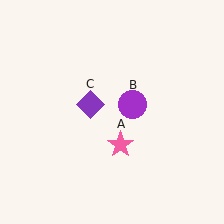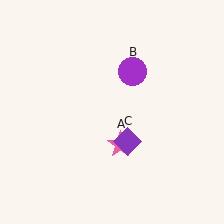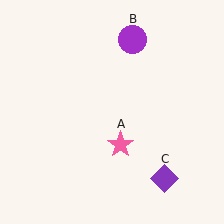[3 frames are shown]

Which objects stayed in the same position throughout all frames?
Pink star (object A) remained stationary.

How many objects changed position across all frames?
2 objects changed position: purple circle (object B), purple diamond (object C).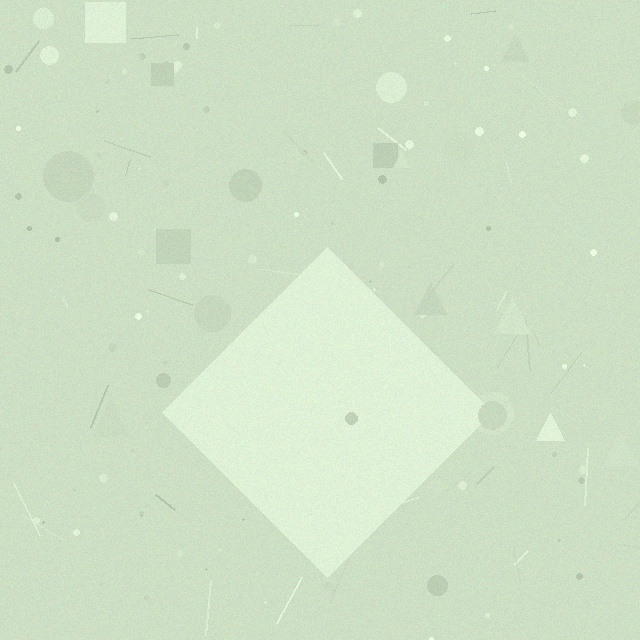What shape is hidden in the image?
A diamond is hidden in the image.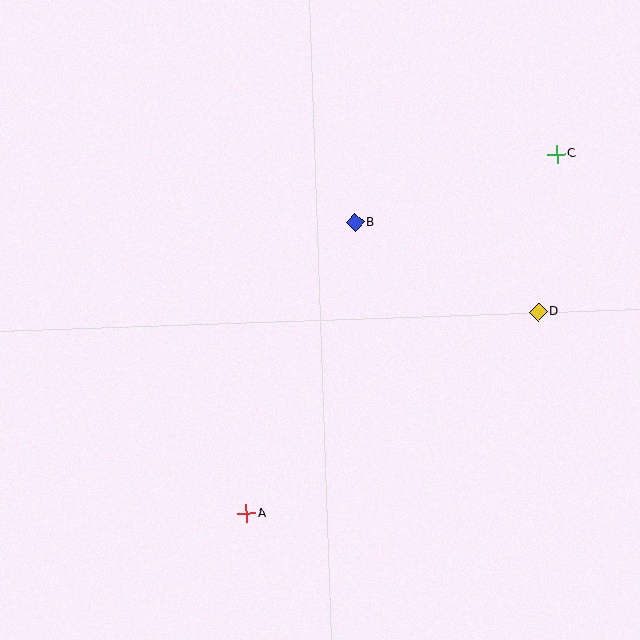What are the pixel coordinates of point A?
Point A is at (246, 513).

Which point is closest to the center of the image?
Point B at (355, 223) is closest to the center.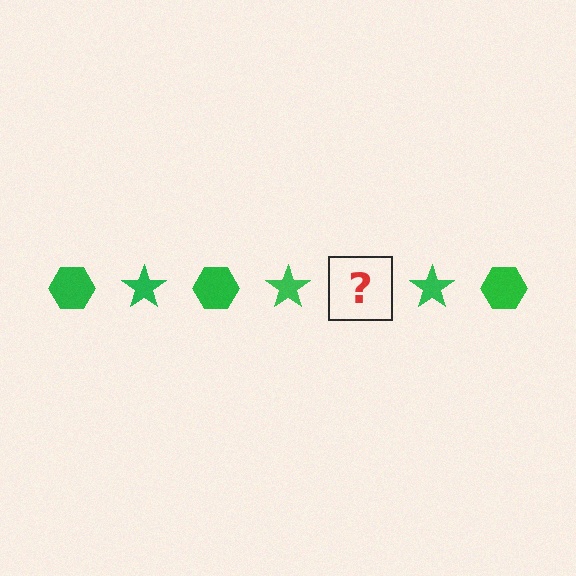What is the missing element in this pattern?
The missing element is a green hexagon.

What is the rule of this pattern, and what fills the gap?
The rule is that the pattern cycles through hexagon, star shapes in green. The gap should be filled with a green hexagon.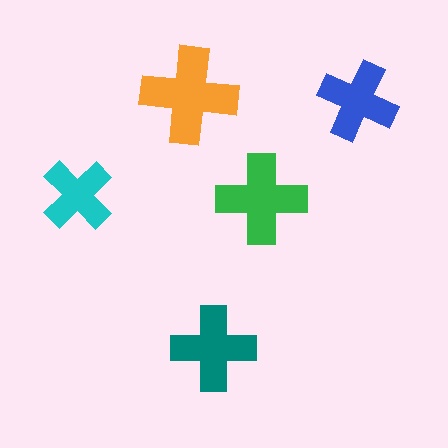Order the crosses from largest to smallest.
the orange one, the green one, the teal one, the blue one, the cyan one.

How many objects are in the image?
There are 5 objects in the image.